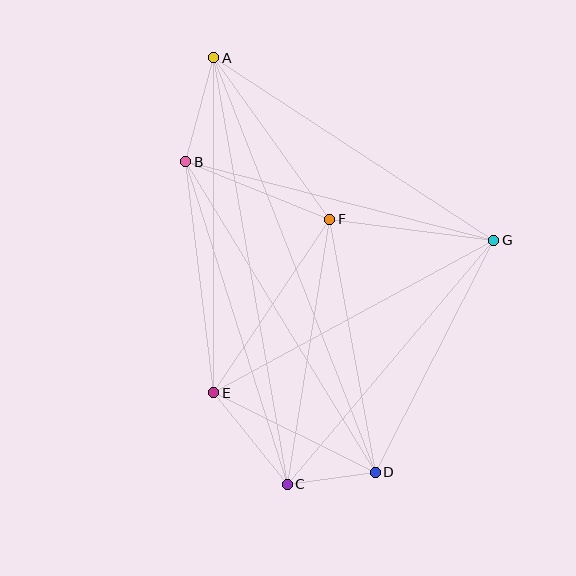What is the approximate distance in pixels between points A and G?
The distance between A and G is approximately 334 pixels.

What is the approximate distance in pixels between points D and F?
The distance between D and F is approximately 257 pixels.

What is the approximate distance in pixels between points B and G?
The distance between B and G is approximately 318 pixels.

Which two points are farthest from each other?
Points A and D are farthest from each other.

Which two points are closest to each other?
Points C and D are closest to each other.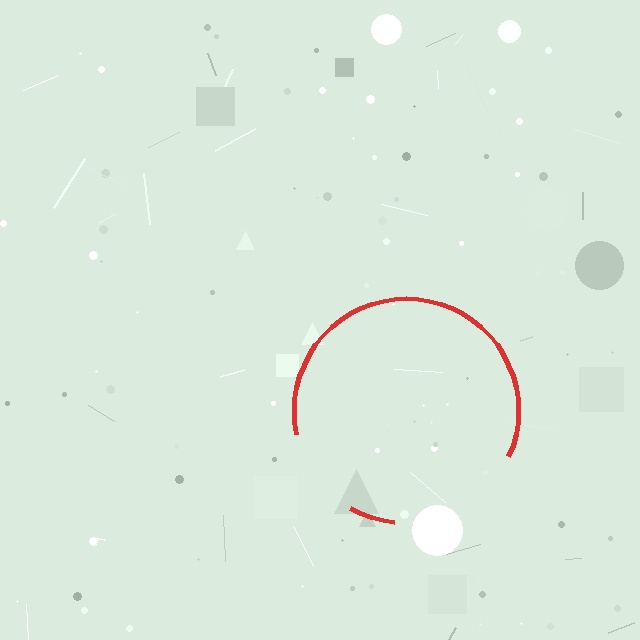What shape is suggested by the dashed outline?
The dashed outline suggests a circle.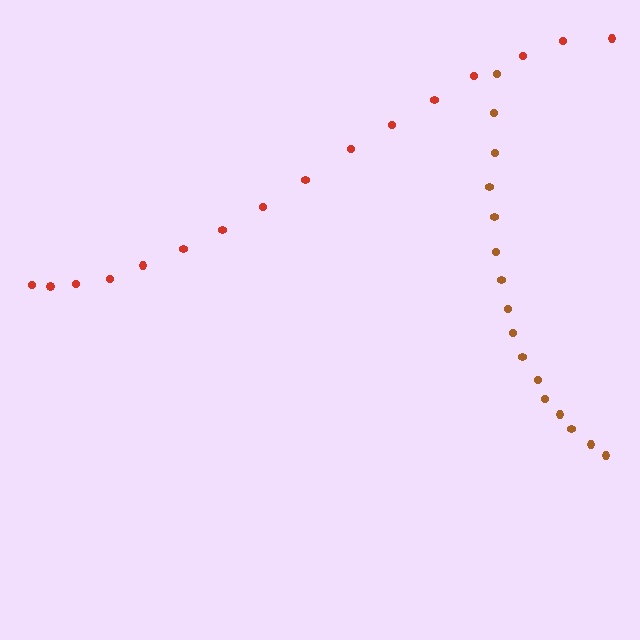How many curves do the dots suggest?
There are 2 distinct paths.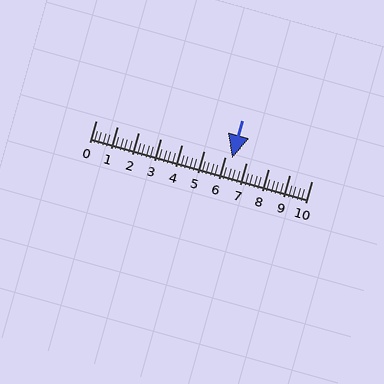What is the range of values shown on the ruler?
The ruler shows values from 0 to 10.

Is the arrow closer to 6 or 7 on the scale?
The arrow is closer to 6.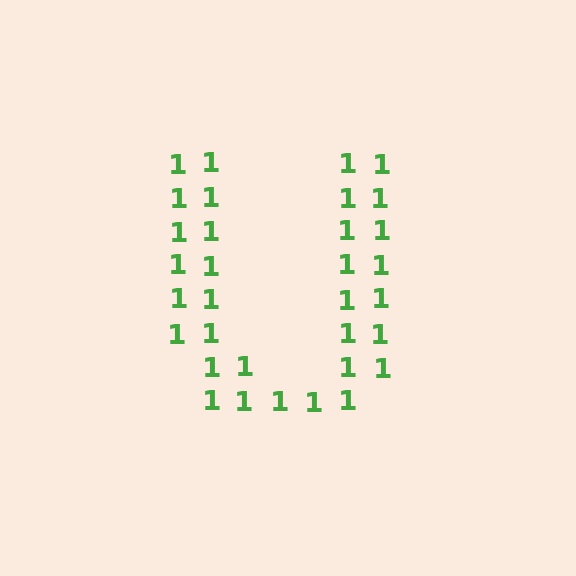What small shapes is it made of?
It is made of small digit 1's.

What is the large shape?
The large shape is the letter U.